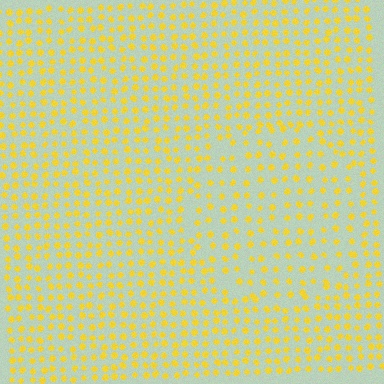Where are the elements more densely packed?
The elements are more densely packed outside the circle boundary.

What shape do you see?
I see a circle.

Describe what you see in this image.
The image contains small yellow elements arranged at two different densities. A circle-shaped region is visible where the elements are less densely packed than the surrounding area.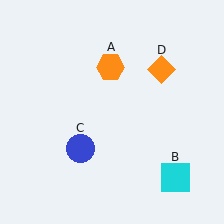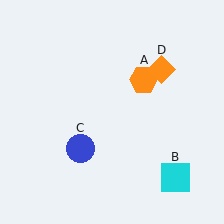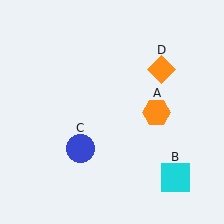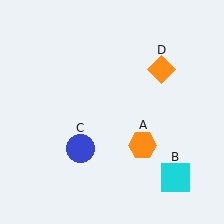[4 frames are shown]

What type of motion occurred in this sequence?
The orange hexagon (object A) rotated clockwise around the center of the scene.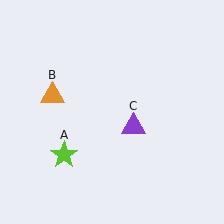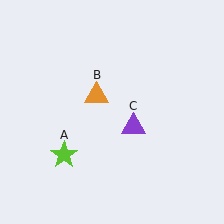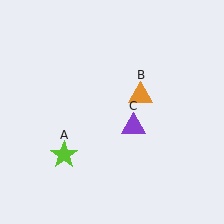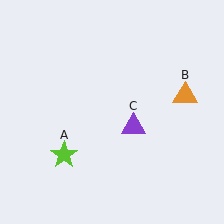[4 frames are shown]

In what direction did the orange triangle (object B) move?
The orange triangle (object B) moved right.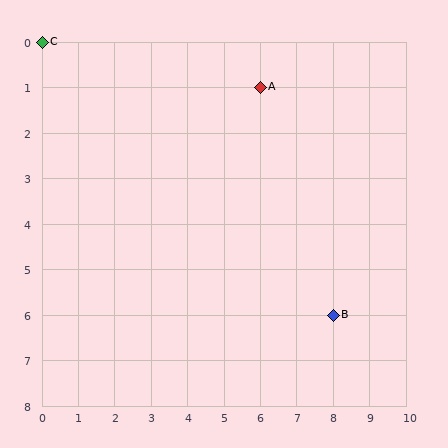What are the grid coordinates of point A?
Point A is at grid coordinates (6, 1).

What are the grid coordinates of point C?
Point C is at grid coordinates (0, 0).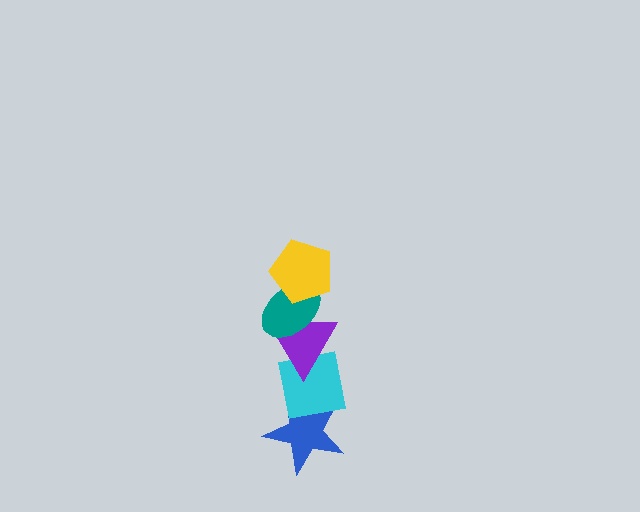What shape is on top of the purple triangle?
The teal ellipse is on top of the purple triangle.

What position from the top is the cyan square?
The cyan square is 4th from the top.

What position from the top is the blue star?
The blue star is 5th from the top.